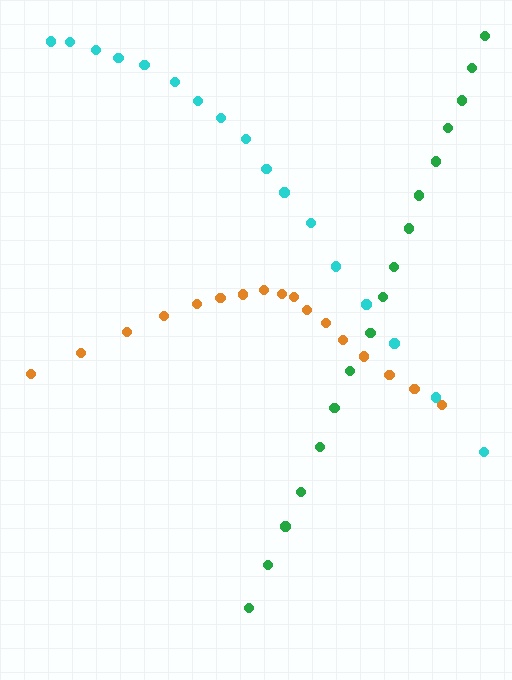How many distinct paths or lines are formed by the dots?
There are 3 distinct paths.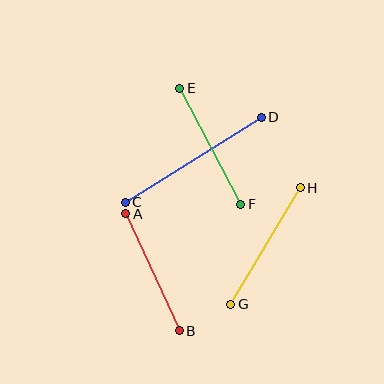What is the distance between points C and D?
The distance is approximately 160 pixels.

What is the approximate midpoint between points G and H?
The midpoint is at approximately (265, 246) pixels.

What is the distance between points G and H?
The distance is approximately 136 pixels.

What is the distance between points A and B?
The distance is approximately 128 pixels.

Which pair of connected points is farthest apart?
Points C and D are farthest apart.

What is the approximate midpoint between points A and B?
The midpoint is at approximately (153, 272) pixels.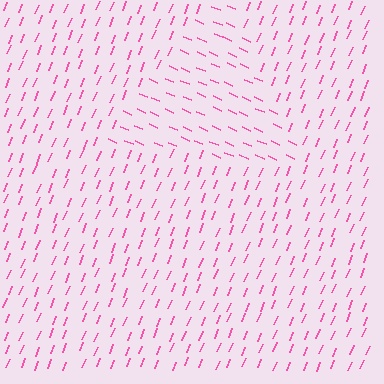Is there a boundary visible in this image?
Yes, there is a texture boundary formed by a change in line orientation.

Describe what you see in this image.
The image is filled with small pink line segments. A triangle region in the image has lines oriented differently from the surrounding lines, creating a visible texture boundary.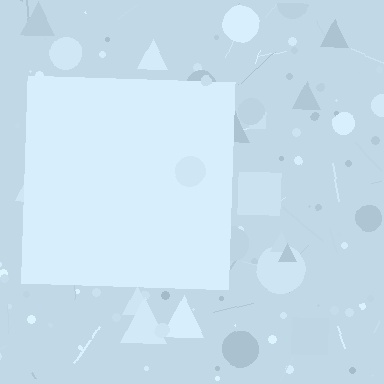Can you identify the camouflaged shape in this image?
The camouflaged shape is a square.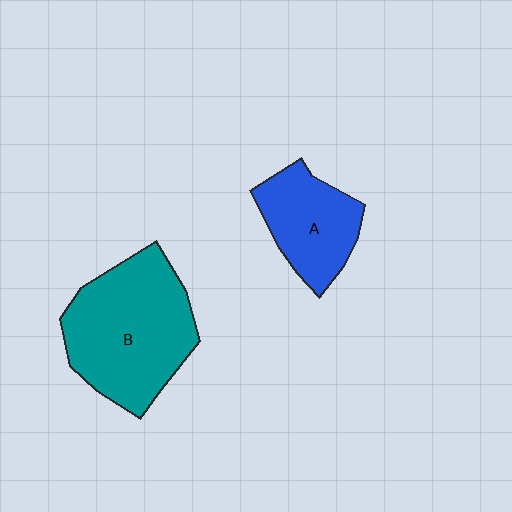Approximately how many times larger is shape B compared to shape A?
Approximately 1.8 times.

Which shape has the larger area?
Shape B (teal).